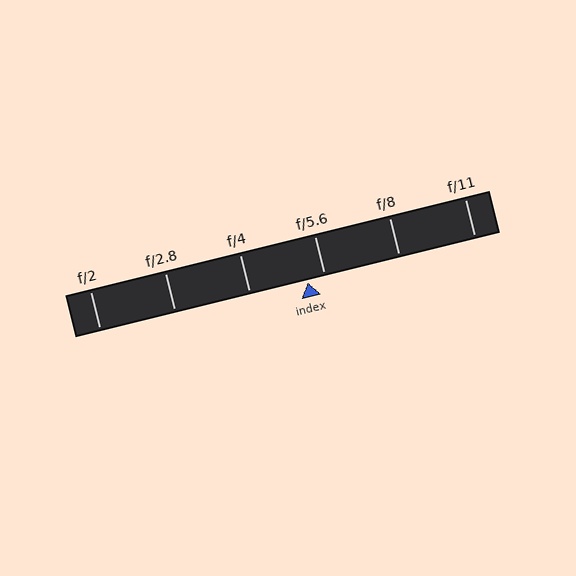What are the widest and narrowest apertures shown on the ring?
The widest aperture shown is f/2 and the narrowest is f/11.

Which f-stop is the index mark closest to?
The index mark is closest to f/5.6.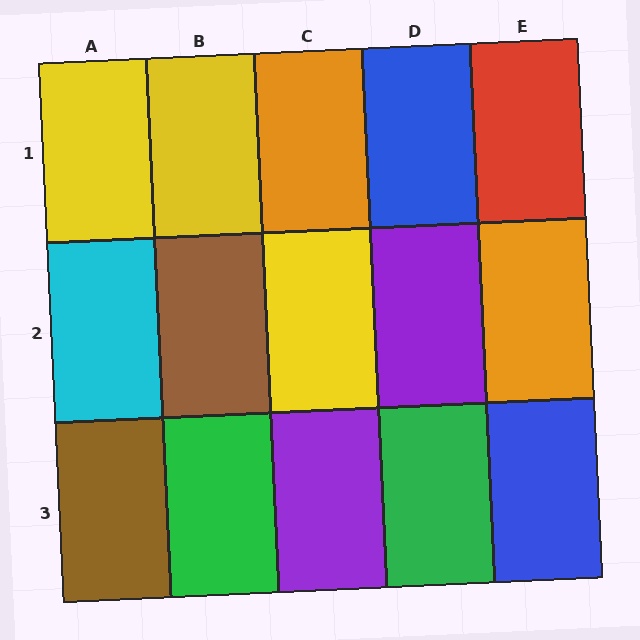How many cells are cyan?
1 cell is cyan.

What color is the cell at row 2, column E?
Orange.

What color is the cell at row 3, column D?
Green.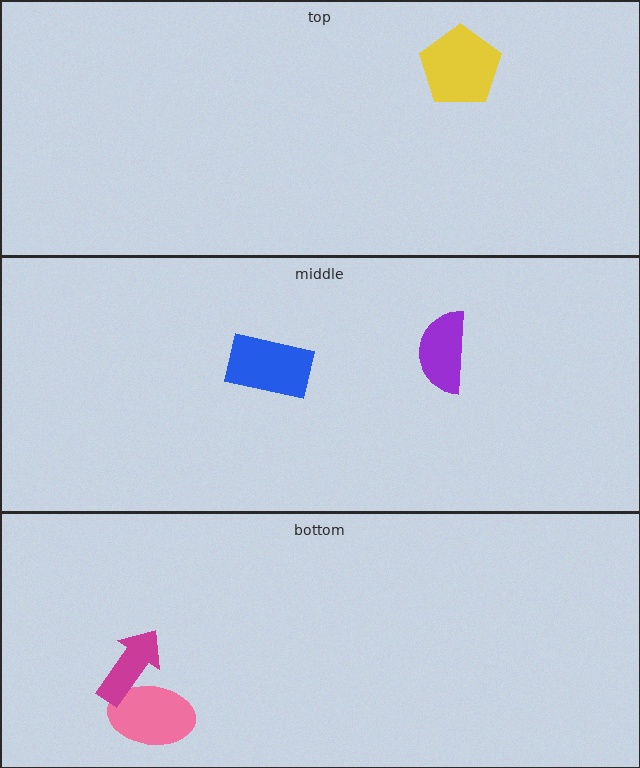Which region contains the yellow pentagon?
The top region.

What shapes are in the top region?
The yellow pentagon.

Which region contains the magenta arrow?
The bottom region.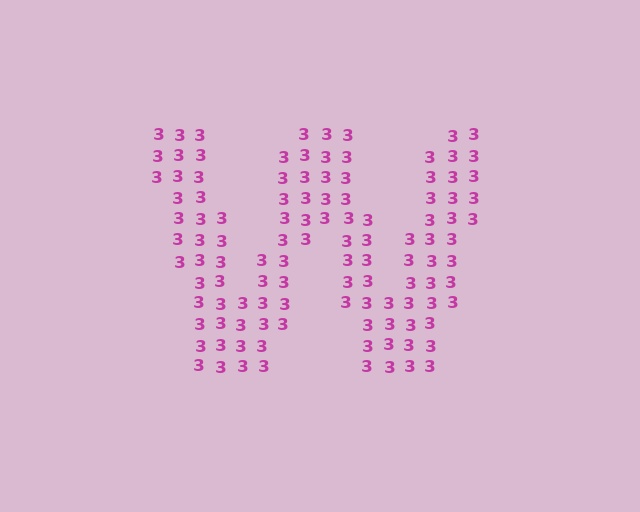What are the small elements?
The small elements are digit 3's.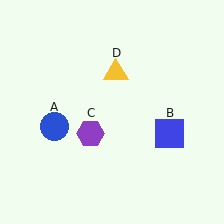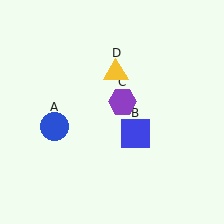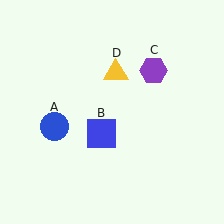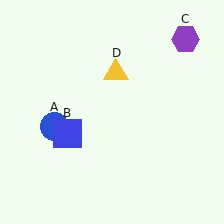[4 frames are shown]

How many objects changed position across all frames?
2 objects changed position: blue square (object B), purple hexagon (object C).